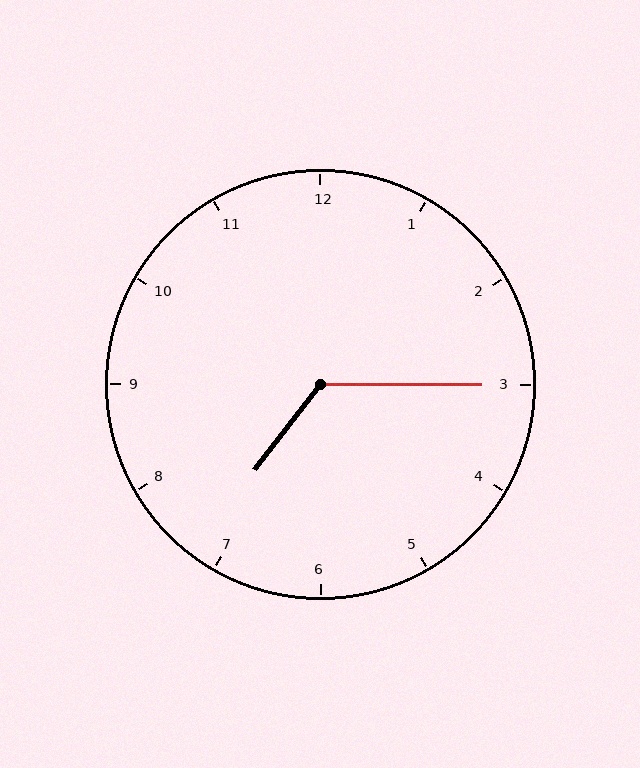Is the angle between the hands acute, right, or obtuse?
It is obtuse.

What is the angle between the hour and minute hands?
Approximately 128 degrees.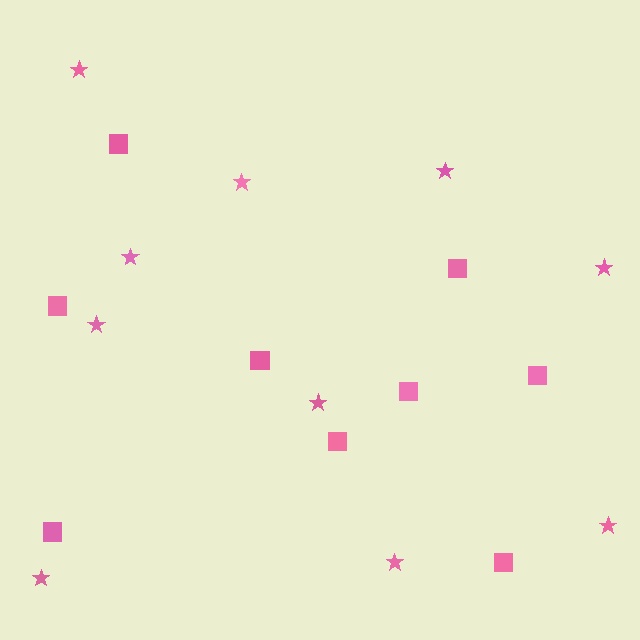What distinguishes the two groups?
There are 2 groups: one group of squares (9) and one group of stars (10).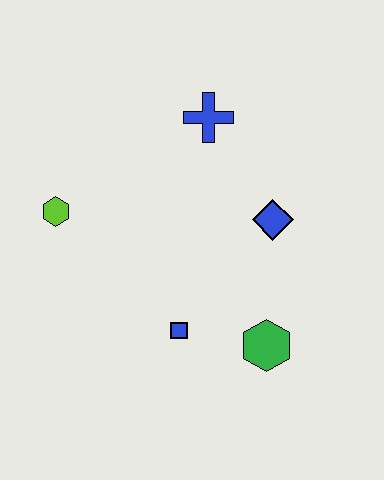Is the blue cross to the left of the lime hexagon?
No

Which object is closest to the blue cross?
The blue diamond is closest to the blue cross.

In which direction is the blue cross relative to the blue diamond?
The blue cross is above the blue diamond.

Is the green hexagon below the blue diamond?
Yes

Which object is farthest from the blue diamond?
The lime hexagon is farthest from the blue diamond.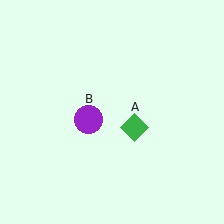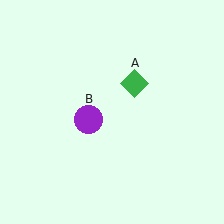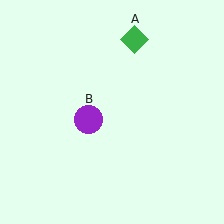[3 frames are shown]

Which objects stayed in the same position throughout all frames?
Purple circle (object B) remained stationary.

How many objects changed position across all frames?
1 object changed position: green diamond (object A).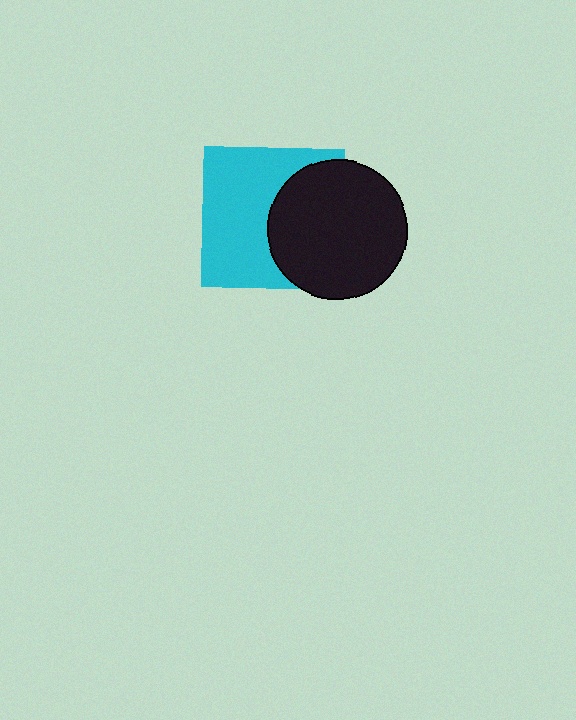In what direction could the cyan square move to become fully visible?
The cyan square could move left. That would shift it out from behind the black circle entirely.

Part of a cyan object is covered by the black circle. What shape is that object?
It is a square.